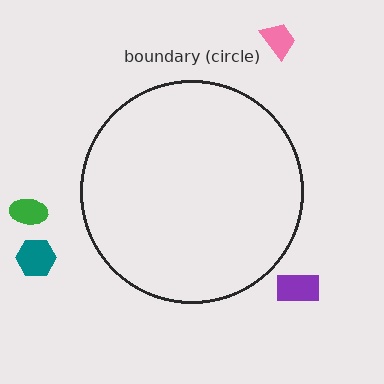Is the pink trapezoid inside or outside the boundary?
Outside.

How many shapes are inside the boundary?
0 inside, 4 outside.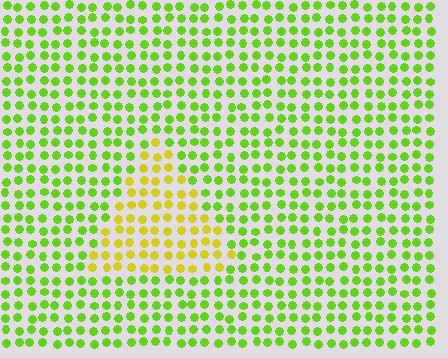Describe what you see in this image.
The image is filled with small lime elements in a uniform arrangement. A triangle-shaped region is visible where the elements are tinted to a slightly different hue, forming a subtle color boundary.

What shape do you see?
I see a triangle.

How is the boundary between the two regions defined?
The boundary is defined purely by a slight shift in hue (about 40 degrees). Spacing, size, and orientation are identical on both sides.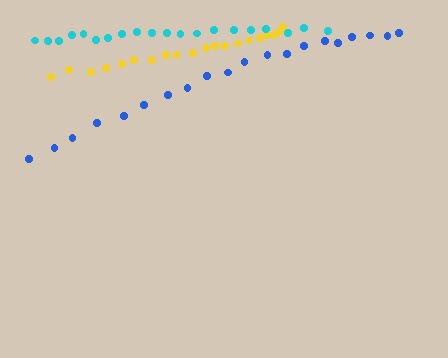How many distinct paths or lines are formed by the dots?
There are 3 distinct paths.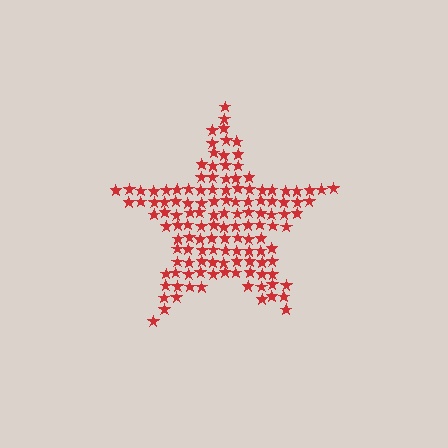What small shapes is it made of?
It is made of small stars.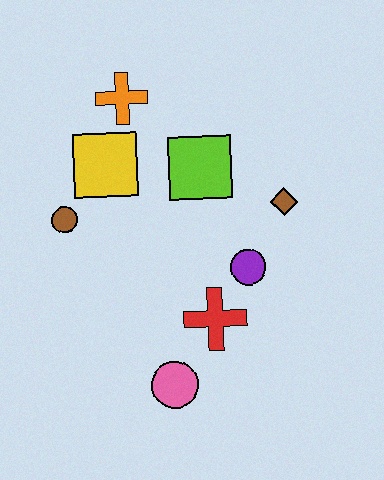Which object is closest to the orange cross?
The yellow square is closest to the orange cross.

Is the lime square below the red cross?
No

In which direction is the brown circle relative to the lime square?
The brown circle is to the left of the lime square.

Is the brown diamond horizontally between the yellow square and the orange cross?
No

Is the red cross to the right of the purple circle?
No